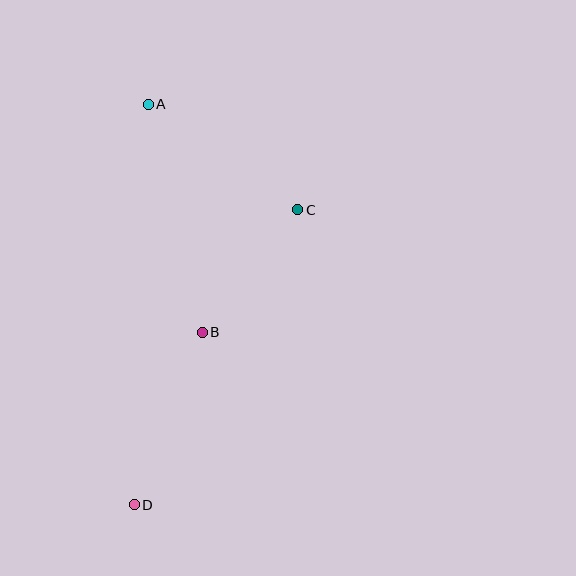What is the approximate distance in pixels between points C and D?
The distance between C and D is approximately 337 pixels.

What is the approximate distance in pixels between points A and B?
The distance between A and B is approximately 234 pixels.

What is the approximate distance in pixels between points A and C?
The distance between A and C is approximately 183 pixels.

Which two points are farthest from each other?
Points A and D are farthest from each other.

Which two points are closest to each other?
Points B and C are closest to each other.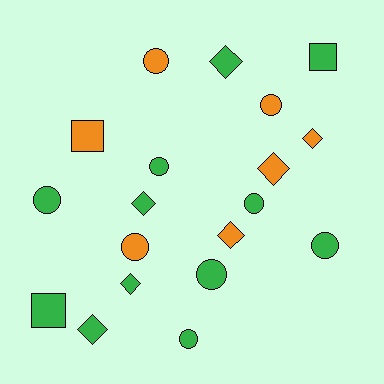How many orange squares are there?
There is 1 orange square.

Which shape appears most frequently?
Circle, with 9 objects.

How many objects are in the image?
There are 19 objects.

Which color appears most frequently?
Green, with 12 objects.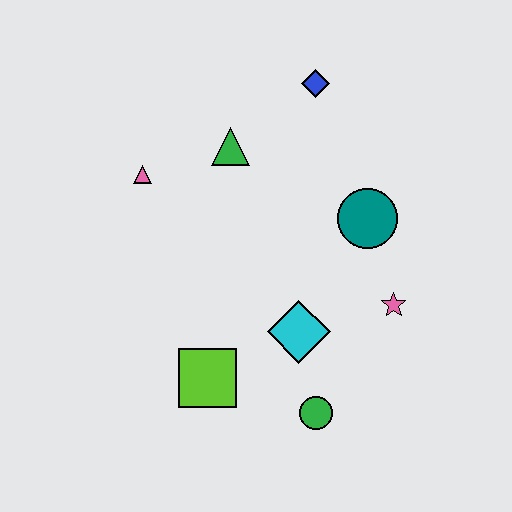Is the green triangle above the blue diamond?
No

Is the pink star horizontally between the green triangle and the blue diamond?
No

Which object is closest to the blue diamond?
The green triangle is closest to the blue diamond.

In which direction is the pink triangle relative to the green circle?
The pink triangle is above the green circle.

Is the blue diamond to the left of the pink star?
Yes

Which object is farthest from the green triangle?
The green circle is farthest from the green triangle.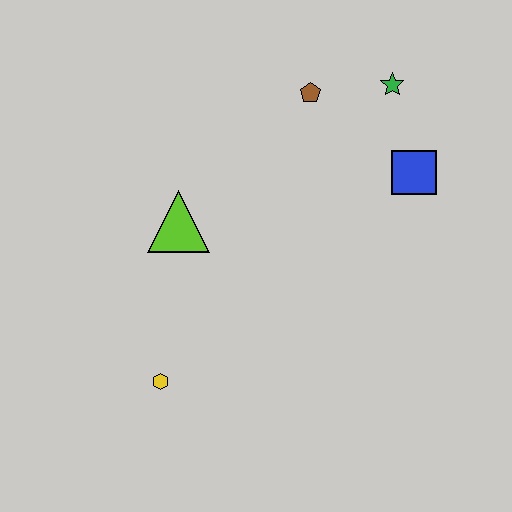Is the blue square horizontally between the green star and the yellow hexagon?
No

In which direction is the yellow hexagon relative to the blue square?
The yellow hexagon is to the left of the blue square.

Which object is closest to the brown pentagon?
The green star is closest to the brown pentagon.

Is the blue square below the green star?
Yes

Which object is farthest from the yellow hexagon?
The green star is farthest from the yellow hexagon.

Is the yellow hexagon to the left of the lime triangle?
Yes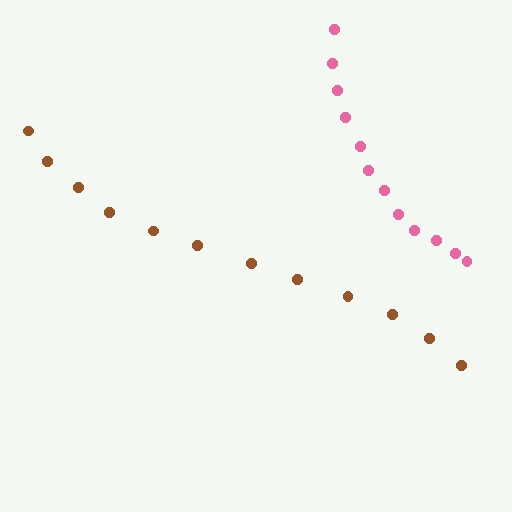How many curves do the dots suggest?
There are 2 distinct paths.